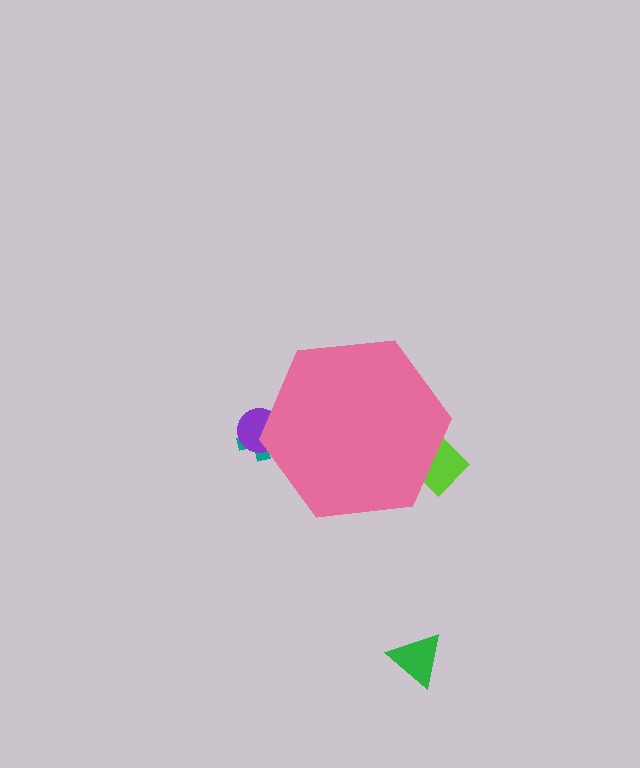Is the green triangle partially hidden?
No, the green triangle is fully visible.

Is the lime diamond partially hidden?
Yes, the lime diamond is partially hidden behind the pink hexagon.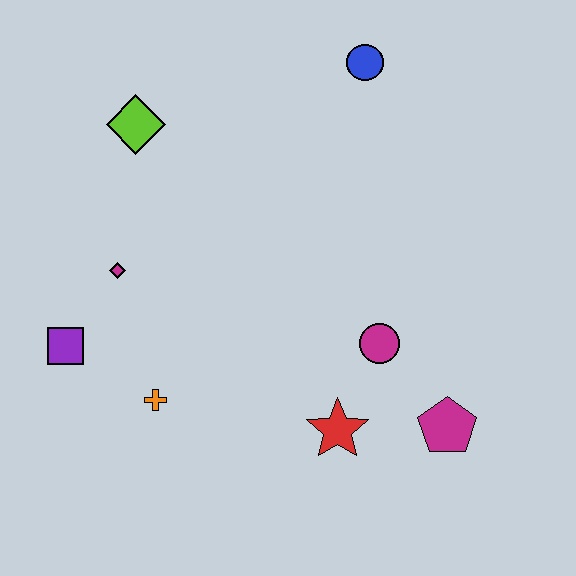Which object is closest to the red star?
The magenta circle is closest to the red star.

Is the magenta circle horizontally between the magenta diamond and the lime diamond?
No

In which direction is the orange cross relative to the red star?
The orange cross is to the left of the red star.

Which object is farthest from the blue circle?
The purple square is farthest from the blue circle.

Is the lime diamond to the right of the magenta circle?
No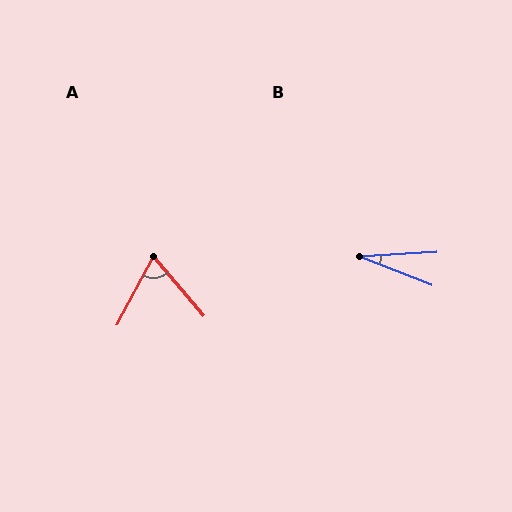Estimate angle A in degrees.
Approximately 69 degrees.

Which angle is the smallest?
B, at approximately 24 degrees.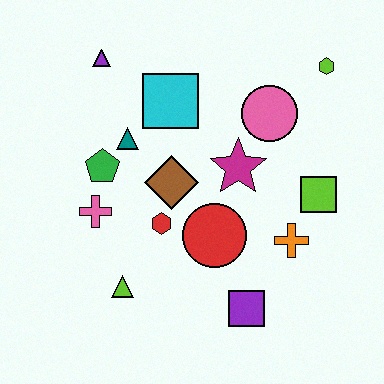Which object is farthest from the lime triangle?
The lime hexagon is farthest from the lime triangle.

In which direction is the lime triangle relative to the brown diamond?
The lime triangle is below the brown diamond.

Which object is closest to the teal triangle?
The green pentagon is closest to the teal triangle.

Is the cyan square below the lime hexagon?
Yes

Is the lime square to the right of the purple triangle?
Yes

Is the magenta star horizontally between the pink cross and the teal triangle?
No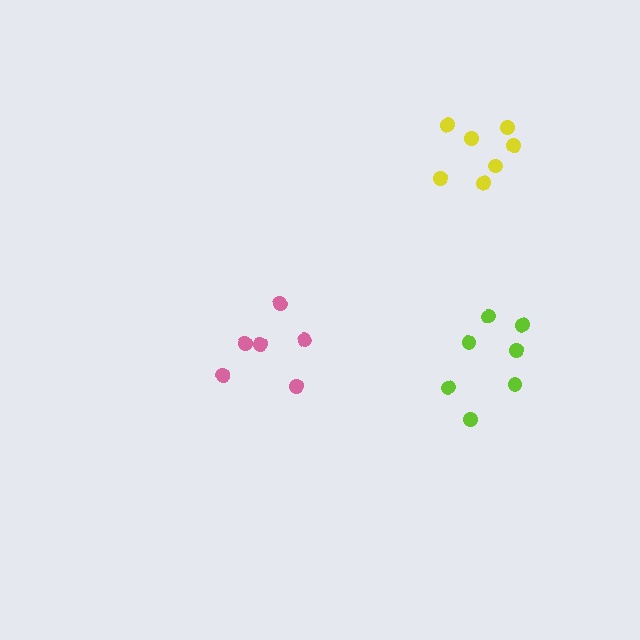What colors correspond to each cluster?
The clusters are colored: pink, lime, yellow.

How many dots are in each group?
Group 1: 6 dots, Group 2: 7 dots, Group 3: 7 dots (20 total).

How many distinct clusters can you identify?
There are 3 distinct clusters.